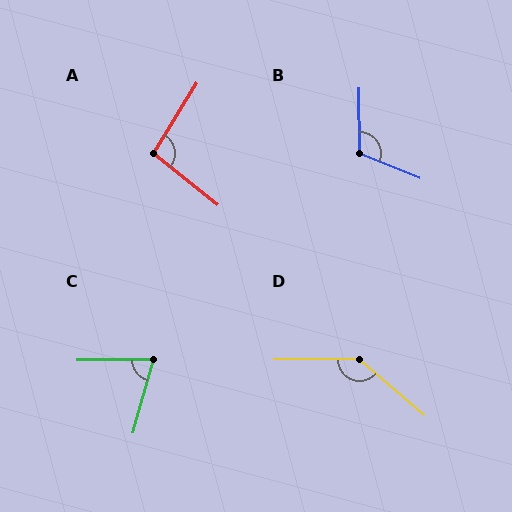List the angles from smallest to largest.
C (74°), A (97°), B (112°), D (139°).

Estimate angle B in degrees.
Approximately 112 degrees.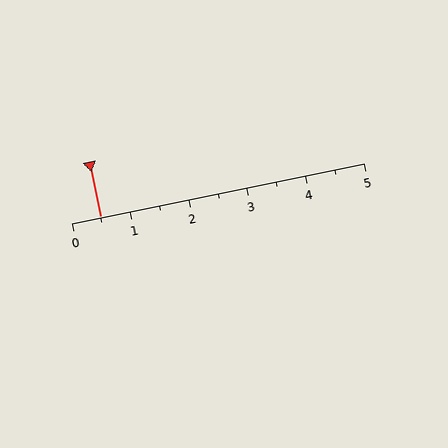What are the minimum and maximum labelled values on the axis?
The axis runs from 0 to 5.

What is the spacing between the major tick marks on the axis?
The major ticks are spaced 1 apart.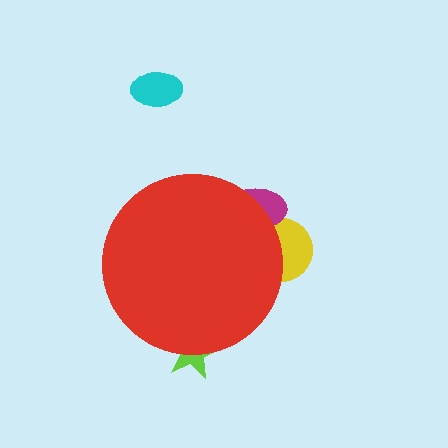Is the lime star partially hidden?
Yes, the lime star is partially hidden behind the red circle.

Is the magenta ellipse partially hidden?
Yes, the magenta ellipse is partially hidden behind the red circle.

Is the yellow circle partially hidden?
Yes, the yellow circle is partially hidden behind the red circle.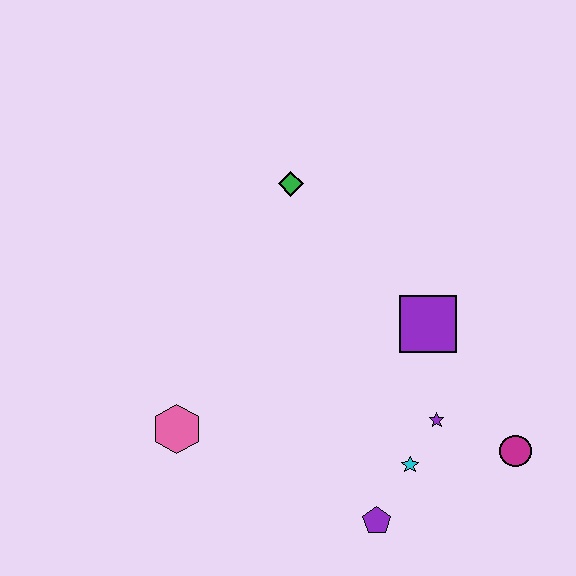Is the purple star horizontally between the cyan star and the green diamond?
No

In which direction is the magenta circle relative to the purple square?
The magenta circle is below the purple square.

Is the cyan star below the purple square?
Yes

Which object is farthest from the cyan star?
The green diamond is farthest from the cyan star.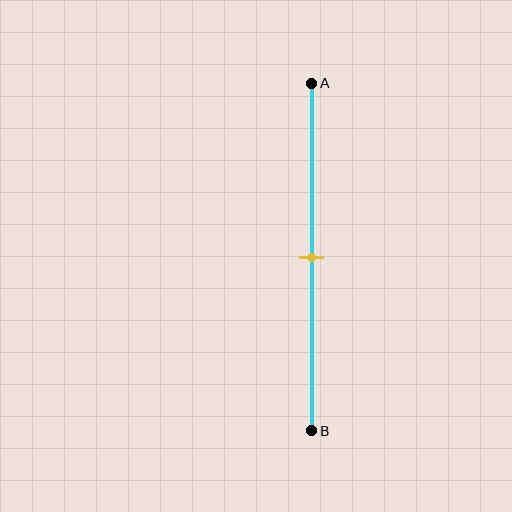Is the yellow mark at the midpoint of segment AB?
Yes, the mark is approximately at the midpoint.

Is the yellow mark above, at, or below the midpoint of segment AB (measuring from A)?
The yellow mark is approximately at the midpoint of segment AB.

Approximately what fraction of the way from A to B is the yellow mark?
The yellow mark is approximately 50% of the way from A to B.